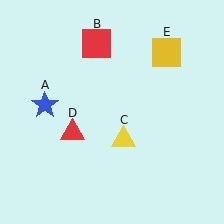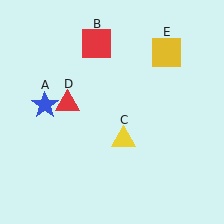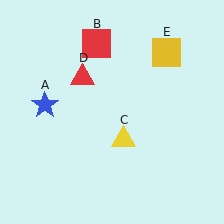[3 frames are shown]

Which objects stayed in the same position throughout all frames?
Blue star (object A) and red square (object B) and yellow triangle (object C) and yellow square (object E) remained stationary.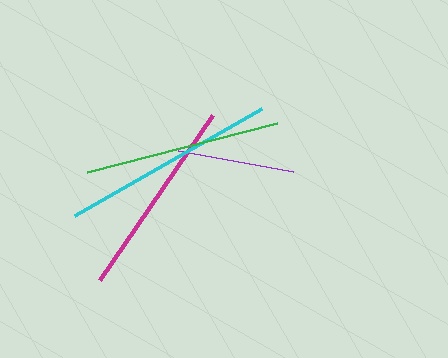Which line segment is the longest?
The cyan line is the longest at approximately 216 pixels.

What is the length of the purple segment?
The purple segment is approximately 117 pixels long.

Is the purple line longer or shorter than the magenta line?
The magenta line is longer than the purple line.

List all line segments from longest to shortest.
From longest to shortest: cyan, magenta, green, purple.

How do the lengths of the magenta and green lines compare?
The magenta and green lines are approximately the same length.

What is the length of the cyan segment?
The cyan segment is approximately 216 pixels long.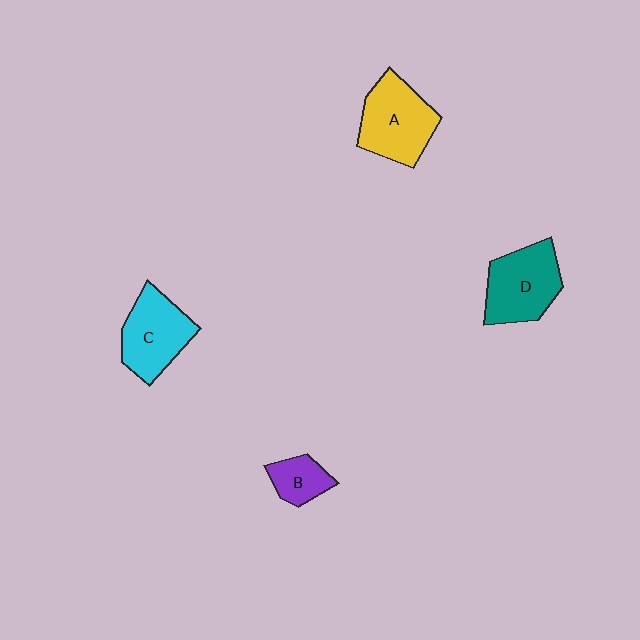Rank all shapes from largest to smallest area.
From largest to smallest: A (yellow), D (teal), C (cyan), B (purple).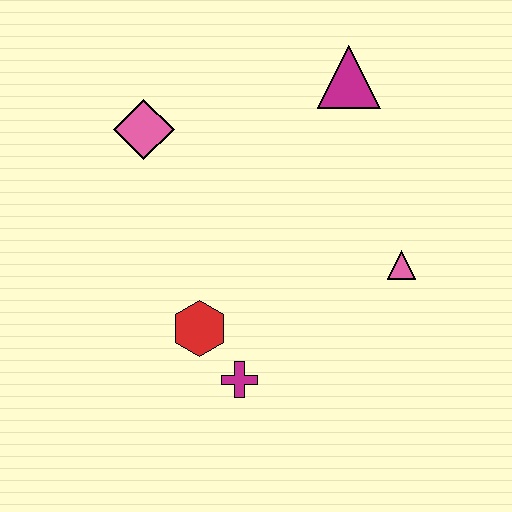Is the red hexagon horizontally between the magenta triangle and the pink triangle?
No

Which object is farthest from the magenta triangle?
The magenta cross is farthest from the magenta triangle.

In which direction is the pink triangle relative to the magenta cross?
The pink triangle is to the right of the magenta cross.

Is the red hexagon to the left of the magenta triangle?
Yes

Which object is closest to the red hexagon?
The magenta cross is closest to the red hexagon.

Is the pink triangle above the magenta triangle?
No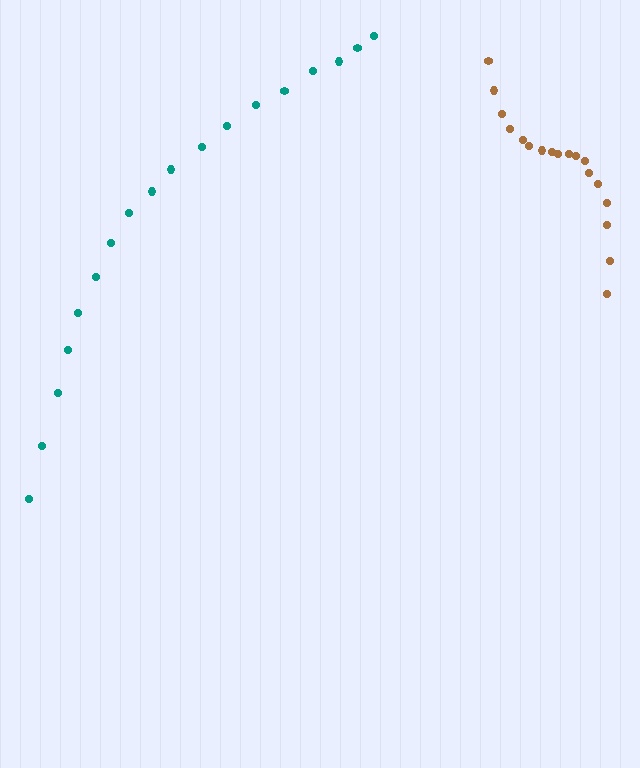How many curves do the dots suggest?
There are 2 distinct paths.